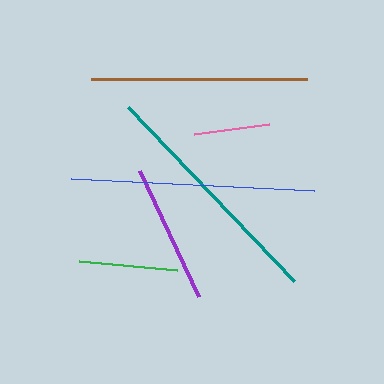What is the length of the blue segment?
The blue segment is approximately 243 pixels long.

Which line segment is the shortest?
The pink line is the shortest at approximately 76 pixels.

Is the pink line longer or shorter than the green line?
The green line is longer than the pink line.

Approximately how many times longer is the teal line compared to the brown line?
The teal line is approximately 1.1 times the length of the brown line.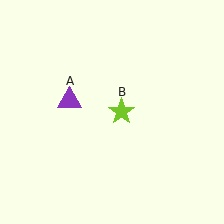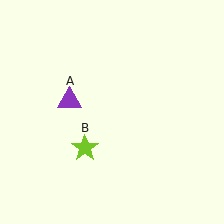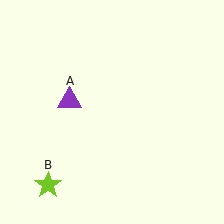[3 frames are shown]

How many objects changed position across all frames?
1 object changed position: lime star (object B).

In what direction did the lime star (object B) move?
The lime star (object B) moved down and to the left.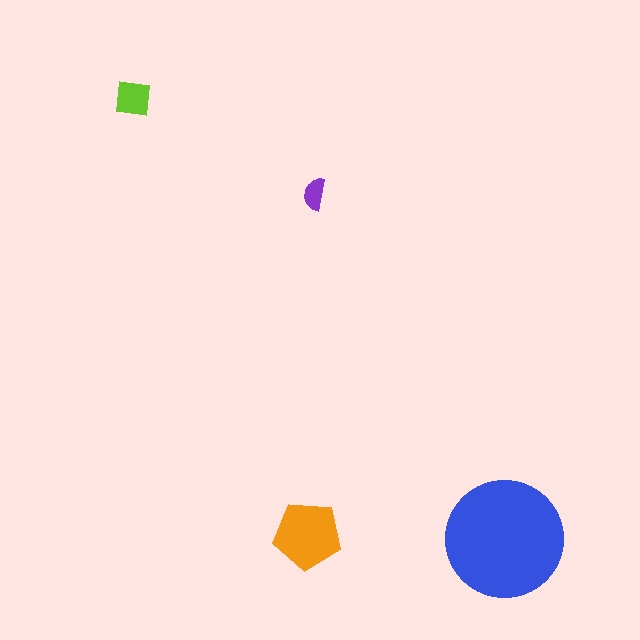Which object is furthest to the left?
The lime square is leftmost.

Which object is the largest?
The blue circle.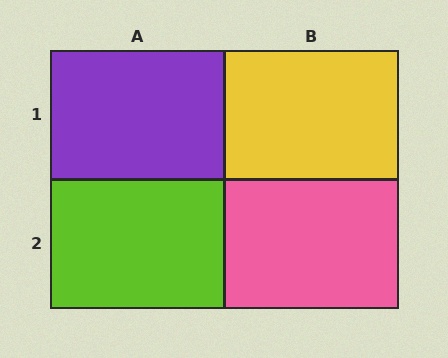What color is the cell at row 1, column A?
Purple.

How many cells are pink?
1 cell is pink.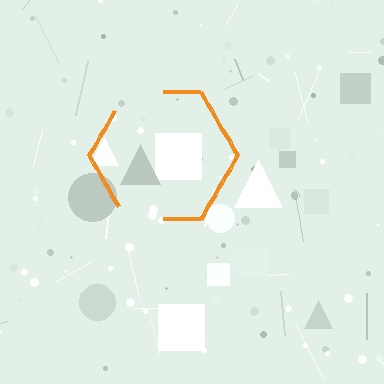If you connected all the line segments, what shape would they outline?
They would outline a hexagon.